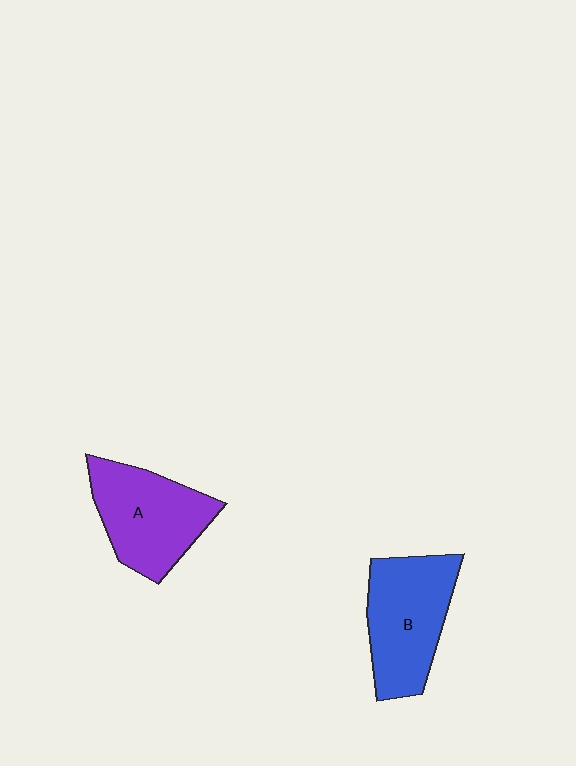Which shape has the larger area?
Shape B (blue).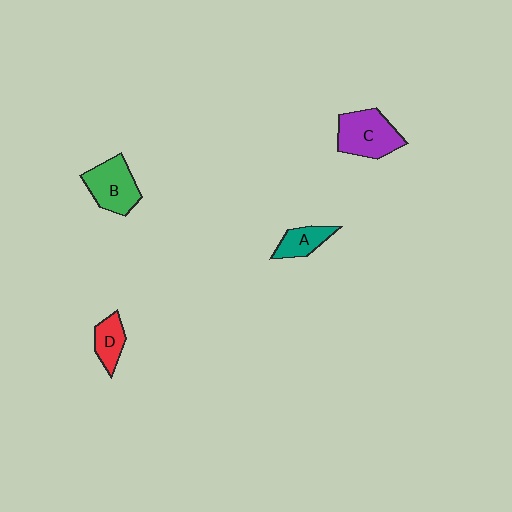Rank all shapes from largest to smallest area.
From largest to smallest: C (purple), B (green), A (teal), D (red).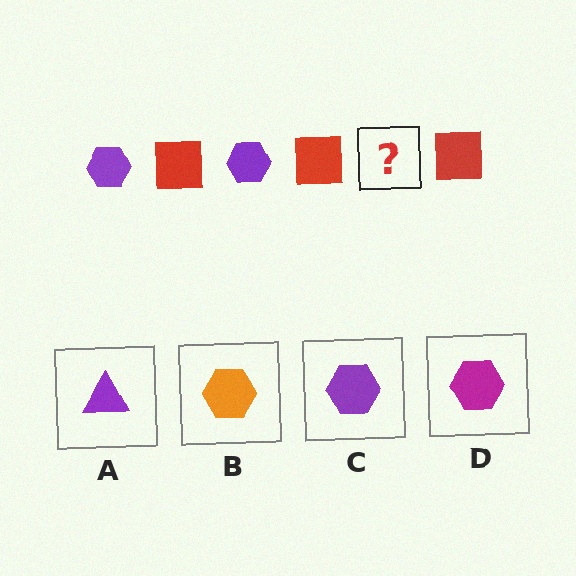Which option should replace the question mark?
Option C.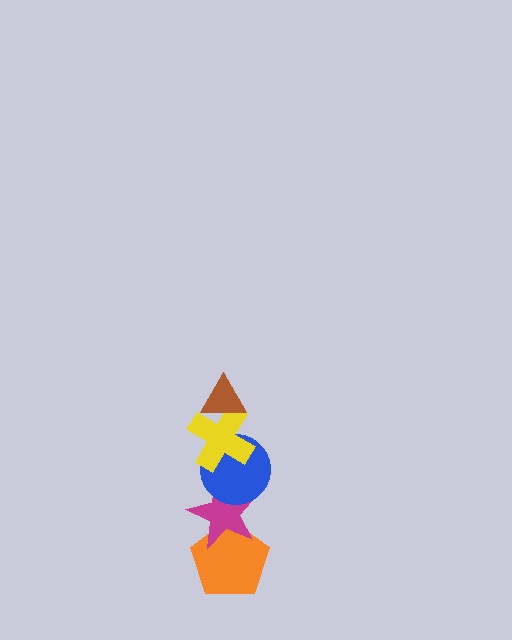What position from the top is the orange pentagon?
The orange pentagon is 5th from the top.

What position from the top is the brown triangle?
The brown triangle is 1st from the top.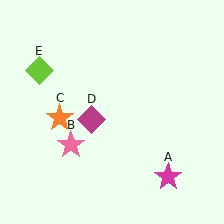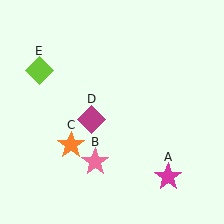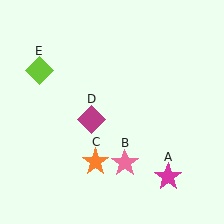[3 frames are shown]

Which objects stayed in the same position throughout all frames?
Magenta star (object A) and magenta diamond (object D) and lime diamond (object E) remained stationary.